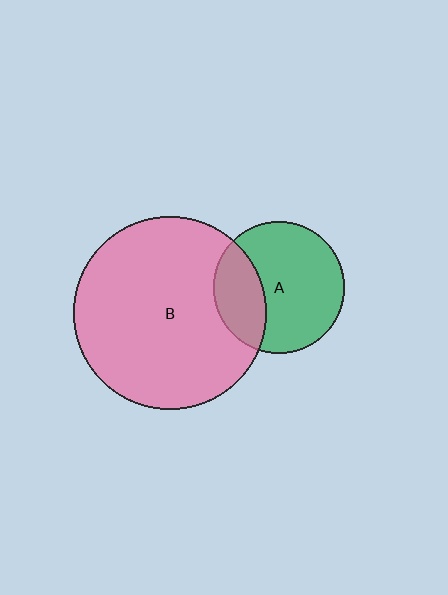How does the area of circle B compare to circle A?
Approximately 2.2 times.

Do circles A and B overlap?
Yes.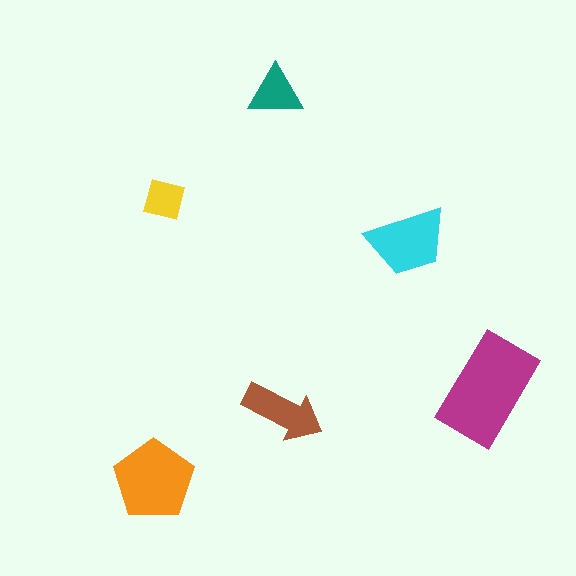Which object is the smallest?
The yellow square.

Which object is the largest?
The magenta rectangle.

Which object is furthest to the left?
The orange pentagon is leftmost.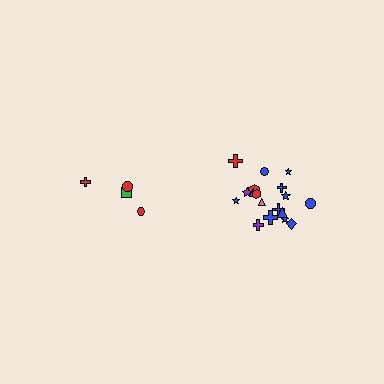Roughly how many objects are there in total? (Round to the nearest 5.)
Roughly 20 objects in total.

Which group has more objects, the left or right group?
The right group.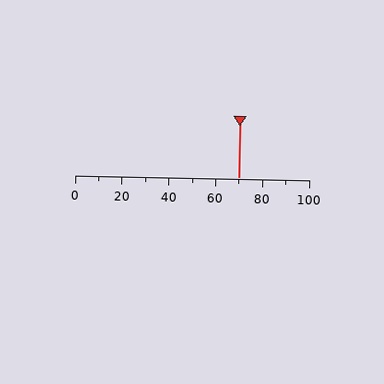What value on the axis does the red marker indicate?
The marker indicates approximately 70.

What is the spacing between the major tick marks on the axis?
The major ticks are spaced 20 apart.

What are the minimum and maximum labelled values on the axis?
The axis runs from 0 to 100.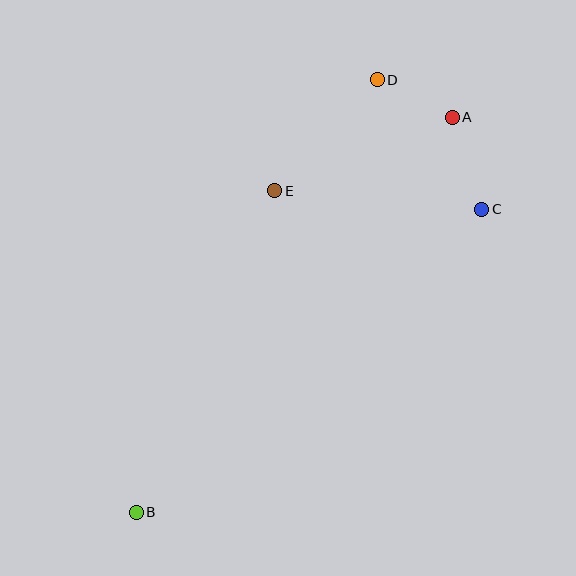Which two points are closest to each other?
Points A and D are closest to each other.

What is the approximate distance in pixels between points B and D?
The distance between B and D is approximately 496 pixels.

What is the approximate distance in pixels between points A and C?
The distance between A and C is approximately 97 pixels.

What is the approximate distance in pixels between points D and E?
The distance between D and E is approximately 151 pixels.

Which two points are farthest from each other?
Points A and B are farthest from each other.